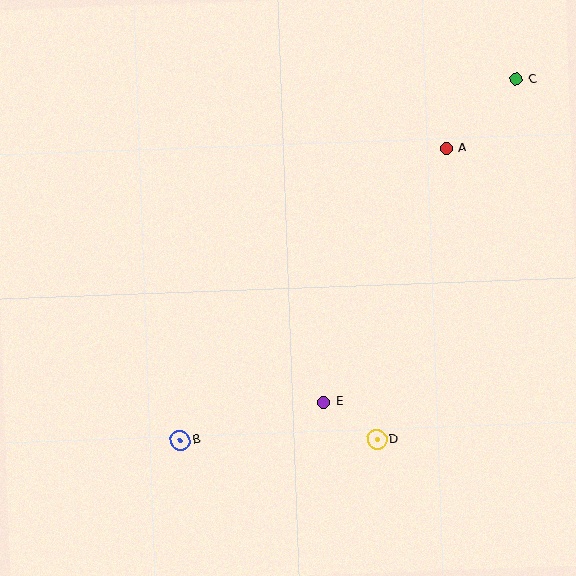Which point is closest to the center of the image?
Point E at (324, 402) is closest to the center.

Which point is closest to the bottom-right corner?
Point D is closest to the bottom-right corner.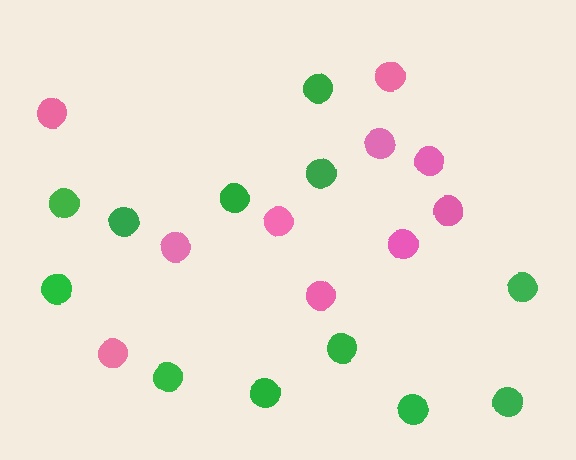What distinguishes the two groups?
There are 2 groups: one group of pink circles (10) and one group of green circles (12).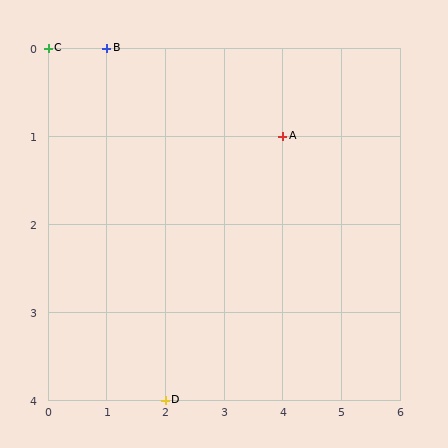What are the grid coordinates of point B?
Point B is at grid coordinates (1, 0).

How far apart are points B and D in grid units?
Points B and D are 1 column and 4 rows apart (about 4.1 grid units diagonally).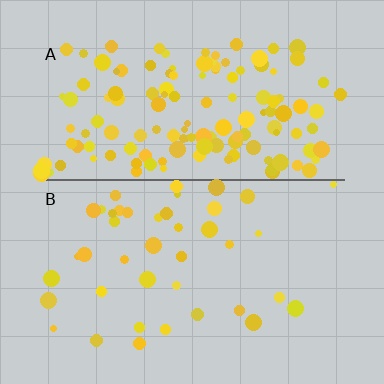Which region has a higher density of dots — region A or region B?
A (the top).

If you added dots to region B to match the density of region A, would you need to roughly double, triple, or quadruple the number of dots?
Approximately triple.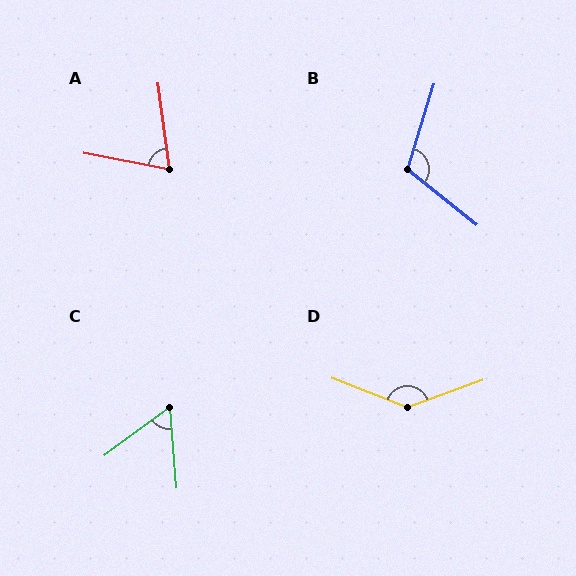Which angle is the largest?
D, at approximately 138 degrees.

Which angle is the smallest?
C, at approximately 58 degrees.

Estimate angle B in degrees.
Approximately 112 degrees.